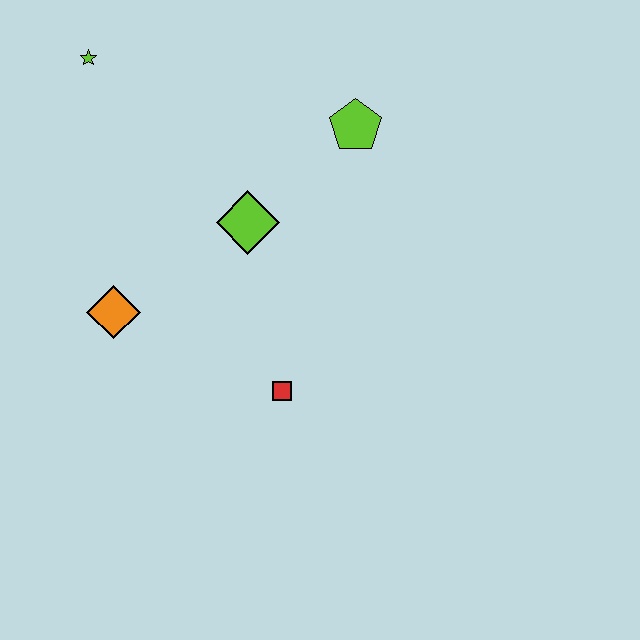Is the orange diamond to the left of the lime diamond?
Yes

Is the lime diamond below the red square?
No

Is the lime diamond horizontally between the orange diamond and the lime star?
No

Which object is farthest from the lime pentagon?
The orange diamond is farthest from the lime pentagon.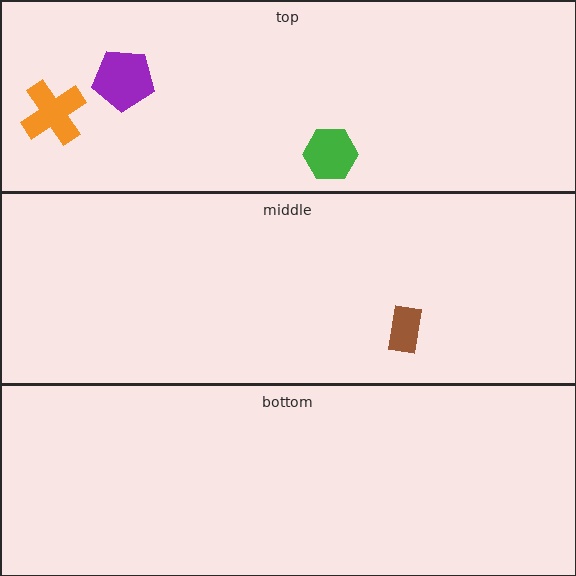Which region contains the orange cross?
The top region.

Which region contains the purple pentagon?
The top region.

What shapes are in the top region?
The green hexagon, the purple pentagon, the orange cross.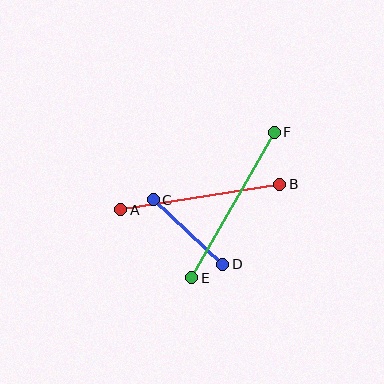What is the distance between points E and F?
The distance is approximately 167 pixels.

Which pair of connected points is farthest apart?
Points E and F are farthest apart.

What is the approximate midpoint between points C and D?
The midpoint is at approximately (188, 232) pixels.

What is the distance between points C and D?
The distance is approximately 95 pixels.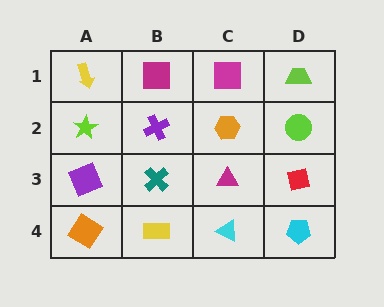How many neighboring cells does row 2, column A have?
3.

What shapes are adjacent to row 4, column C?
A magenta triangle (row 3, column C), a yellow rectangle (row 4, column B), a cyan pentagon (row 4, column D).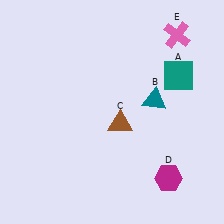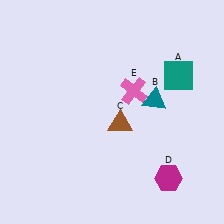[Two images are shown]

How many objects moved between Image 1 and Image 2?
1 object moved between the two images.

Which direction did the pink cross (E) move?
The pink cross (E) moved down.